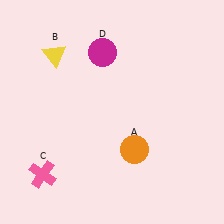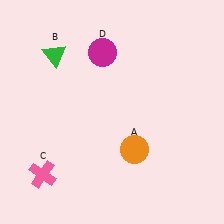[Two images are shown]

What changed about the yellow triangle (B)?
In Image 1, B is yellow. In Image 2, it changed to green.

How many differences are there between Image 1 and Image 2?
There is 1 difference between the two images.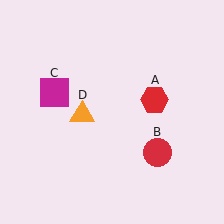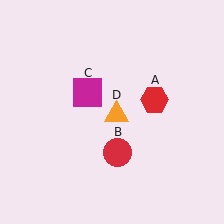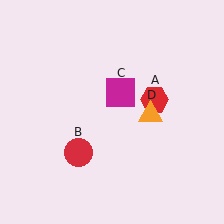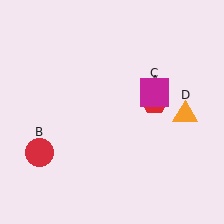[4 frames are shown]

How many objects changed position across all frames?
3 objects changed position: red circle (object B), magenta square (object C), orange triangle (object D).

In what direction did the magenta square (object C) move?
The magenta square (object C) moved right.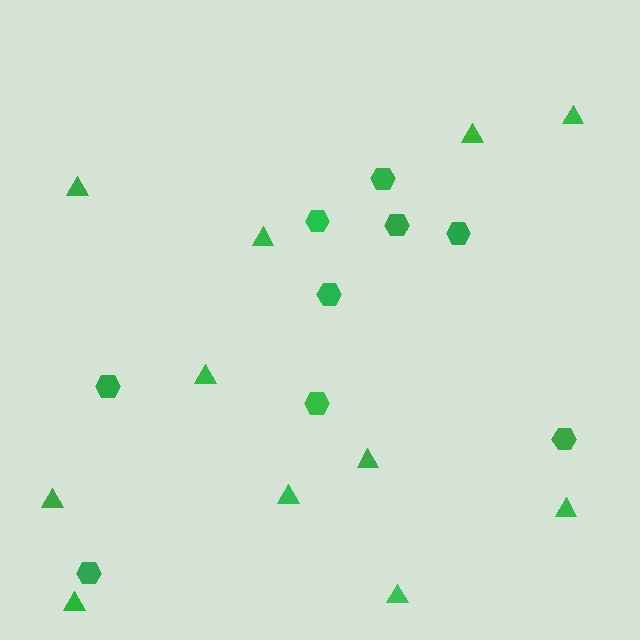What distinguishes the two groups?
There are 2 groups: one group of triangles (11) and one group of hexagons (9).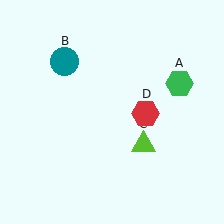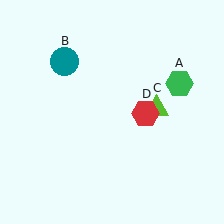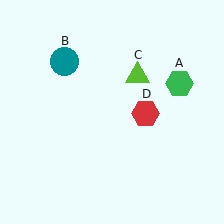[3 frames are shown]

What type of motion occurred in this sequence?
The lime triangle (object C) rotated counterclockwise around the center of the scene.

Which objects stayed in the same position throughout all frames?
Green hexagon (object A) and teal circle (object B) and red hexagon (object D) remained stationary.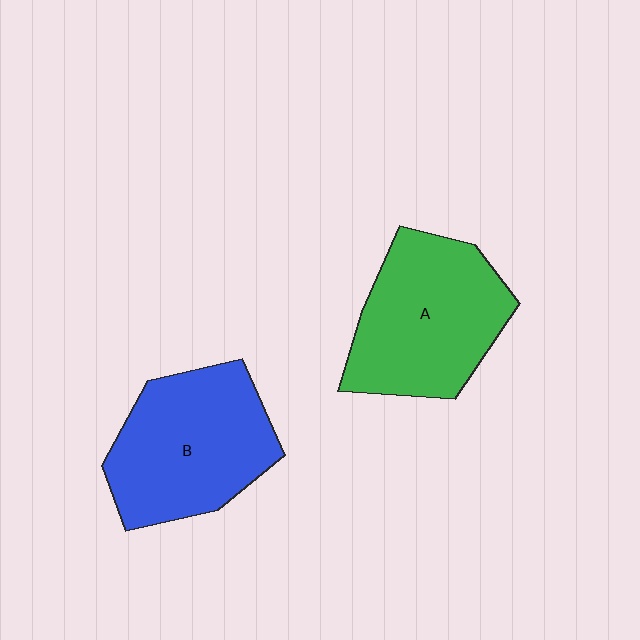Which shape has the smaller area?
Shape A (green).